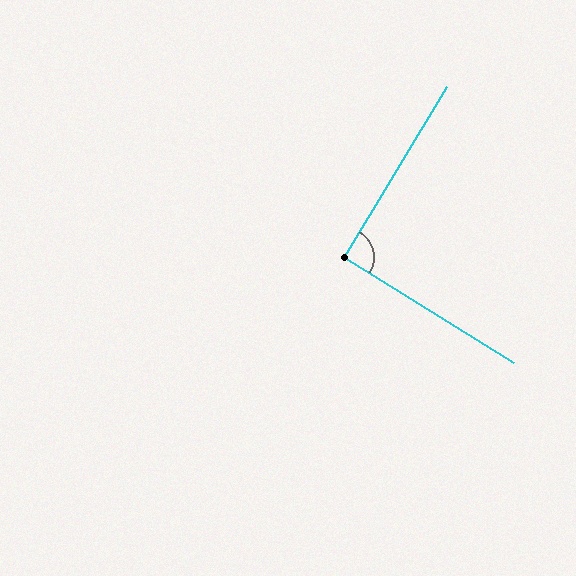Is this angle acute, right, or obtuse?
It is approximately a right angle.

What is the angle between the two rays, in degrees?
Approximately 90 degrees.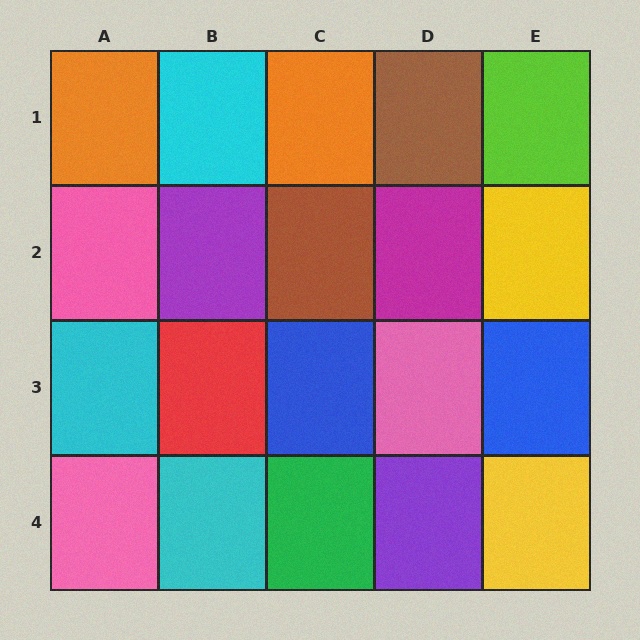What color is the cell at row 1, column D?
Brown.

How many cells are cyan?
3 cells are cyan.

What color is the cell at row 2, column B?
Purple.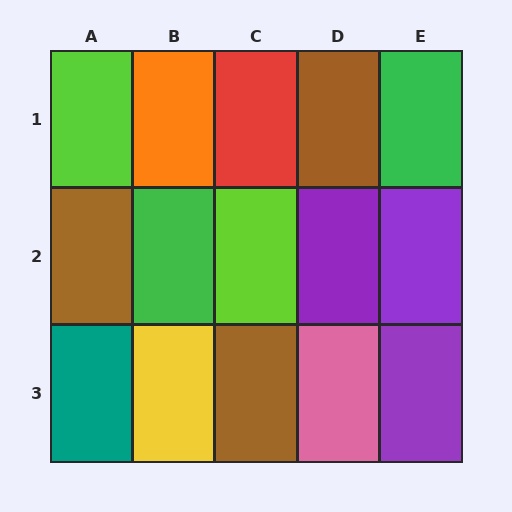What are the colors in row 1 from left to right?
Lime, orange, red, brown, green.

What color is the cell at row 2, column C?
Lime.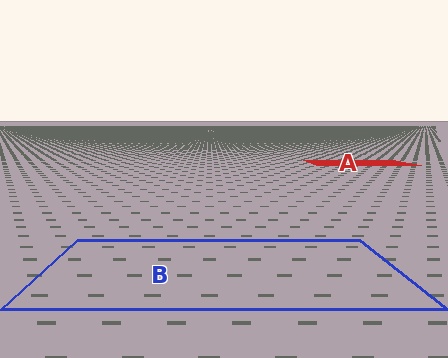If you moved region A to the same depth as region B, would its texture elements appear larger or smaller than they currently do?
They would appear larger. At a closer depth, the same texture elements are projected at a bigger on-screen size.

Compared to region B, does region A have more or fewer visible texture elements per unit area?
Region A has more texture elements per unit area — they are packed more densely because it is farther away.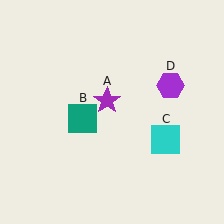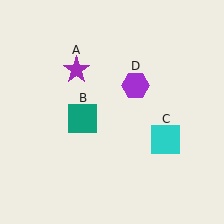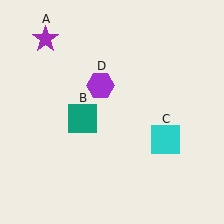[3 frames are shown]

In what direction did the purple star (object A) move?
The purple star (object A) moved up and to the left.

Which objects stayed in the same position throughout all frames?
Teal square (object B) and cyan square (object C) remained stationary.